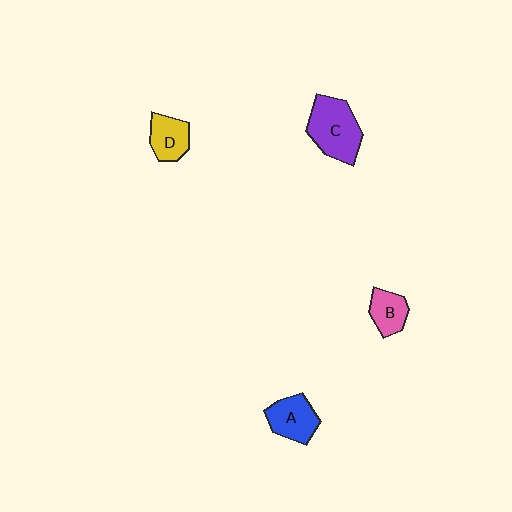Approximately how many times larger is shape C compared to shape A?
Approximately 1.4 times.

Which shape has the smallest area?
Shape B (pink).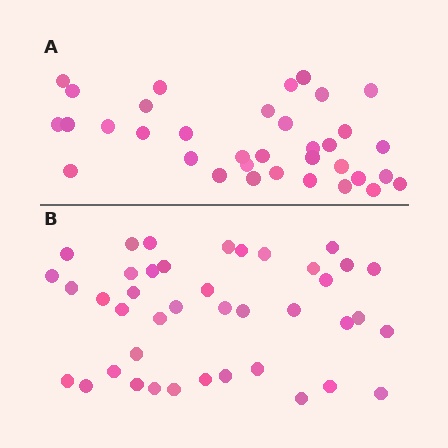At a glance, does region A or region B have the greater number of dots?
Region B (the bottom region) has more dots.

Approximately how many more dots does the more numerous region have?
Region B has about 6 more dots than region A.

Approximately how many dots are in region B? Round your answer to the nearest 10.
About 40 dots. (The exact count is 41, which rounds to 40.)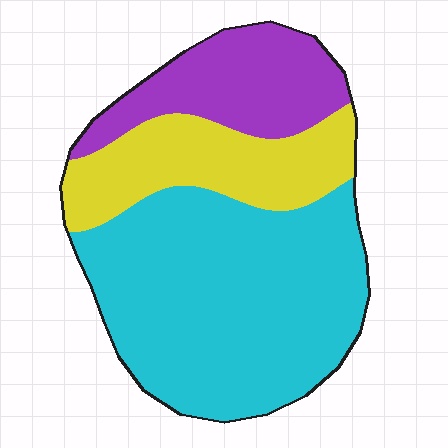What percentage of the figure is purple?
Purple takes up about one fifth (1/5) of the figure.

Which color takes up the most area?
Cyan, at roughly 55%.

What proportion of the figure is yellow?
Yellow takes up about one quarter (1/4) of the figure.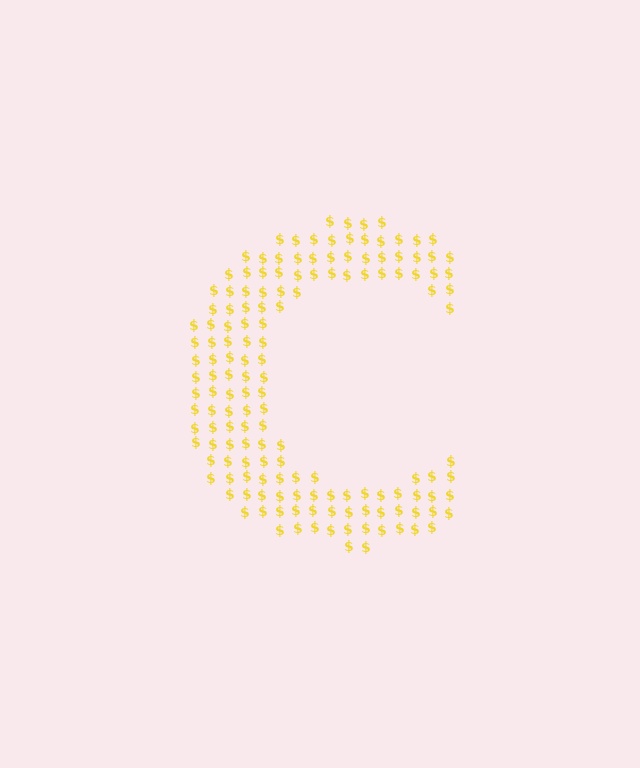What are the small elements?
The small elements are dollar signs.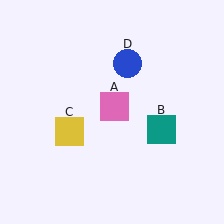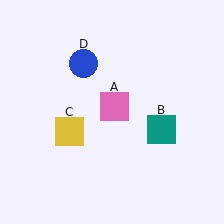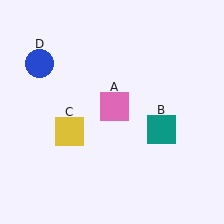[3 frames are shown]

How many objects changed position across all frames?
1 object changed position: blue circle (object D).